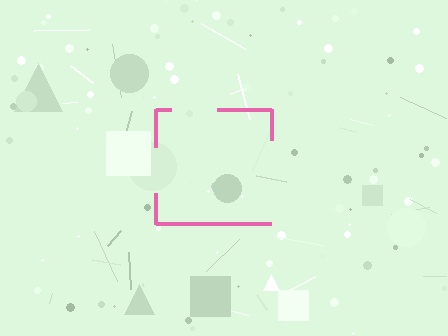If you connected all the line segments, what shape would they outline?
They would outline a square.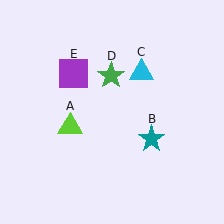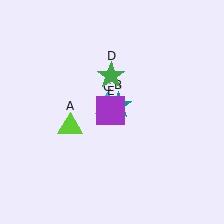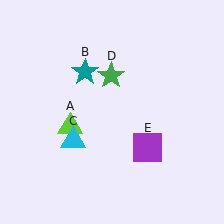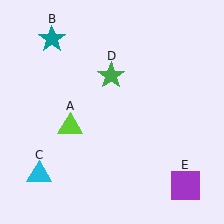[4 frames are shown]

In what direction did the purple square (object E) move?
The purple square (object E) moved down and to the right.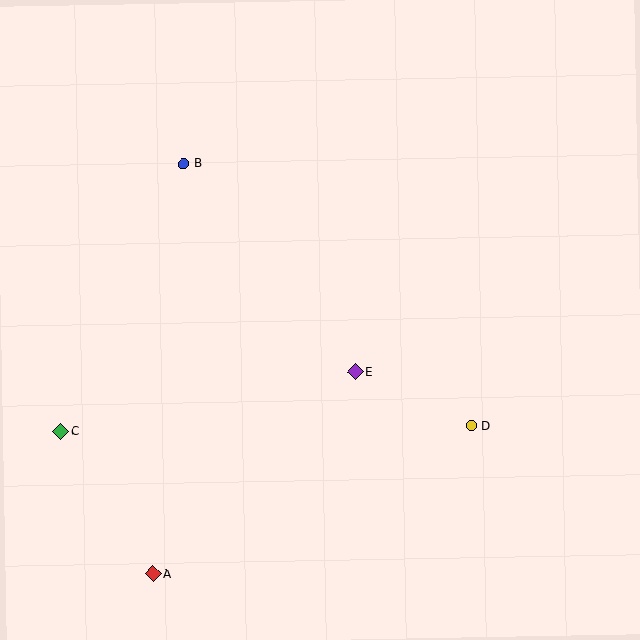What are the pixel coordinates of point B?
Point B is at (184, 164).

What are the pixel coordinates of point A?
Point A is at (153, 574).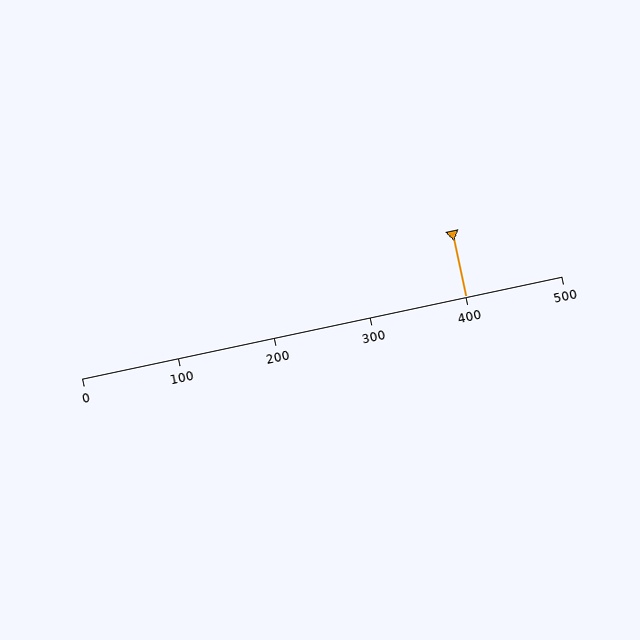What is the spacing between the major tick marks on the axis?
The major ticks are spaced 100 apart.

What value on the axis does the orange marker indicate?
The marker indicates approximately 400.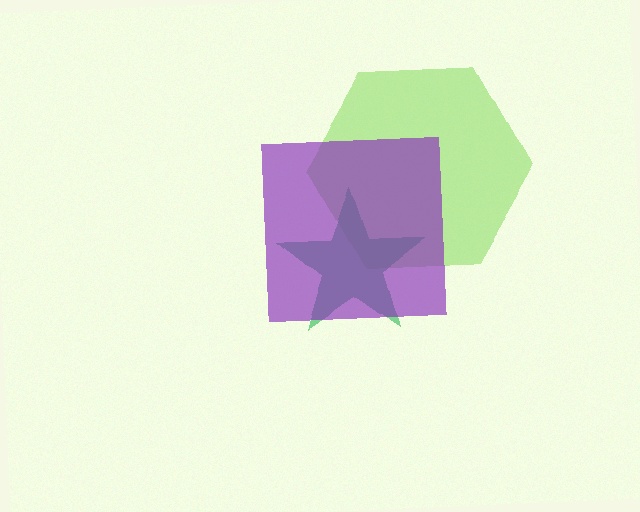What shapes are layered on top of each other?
The layered shapes are: a lime hexagon, a green star, a purple square.